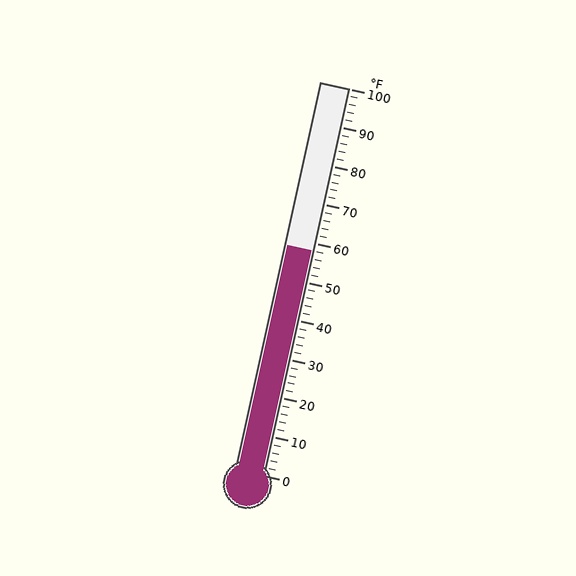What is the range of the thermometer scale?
The thermometer scale ranges from 0°F to 100°F.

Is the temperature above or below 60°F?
The temperature is below 60°F.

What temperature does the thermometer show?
The thermometer shows approximately 58°F.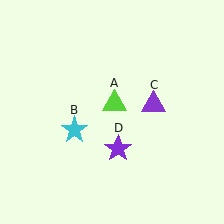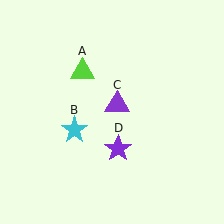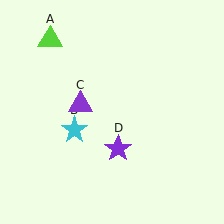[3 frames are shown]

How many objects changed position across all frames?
2 objects changed position: lime triangle (object A), purple triangle (object C).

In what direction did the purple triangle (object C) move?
The purple triangle (object C) moved left.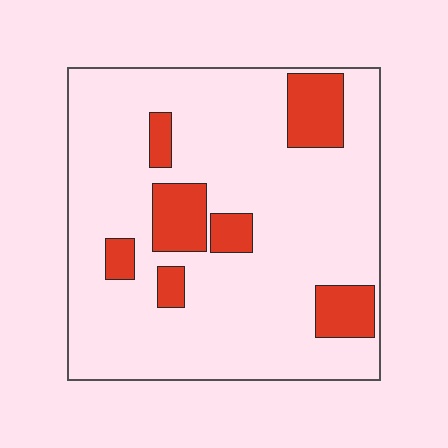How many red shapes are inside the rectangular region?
7.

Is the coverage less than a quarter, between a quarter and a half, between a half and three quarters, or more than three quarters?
Less than a quarter.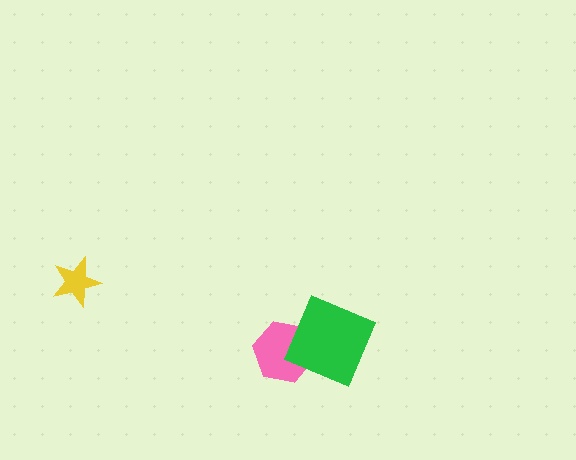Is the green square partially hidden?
No, no other shape covers it.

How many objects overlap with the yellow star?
0 objects overlap with the yellow star.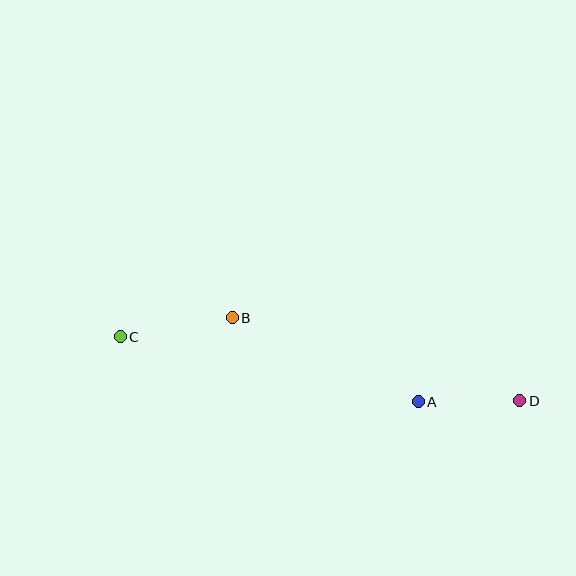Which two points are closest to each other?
Points A and D are closest to each other.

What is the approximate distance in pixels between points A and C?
The distance between A and C is approximately 305 pixels.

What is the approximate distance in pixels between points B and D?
The distance between B and D is approximately 299 pixels.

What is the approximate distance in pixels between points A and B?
The distance between A and B is approximately 204 pixels.